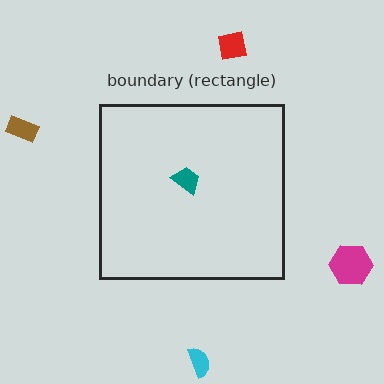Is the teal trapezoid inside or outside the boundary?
Inside.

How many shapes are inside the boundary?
1 inside, 4 outside.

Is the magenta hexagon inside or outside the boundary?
Outside.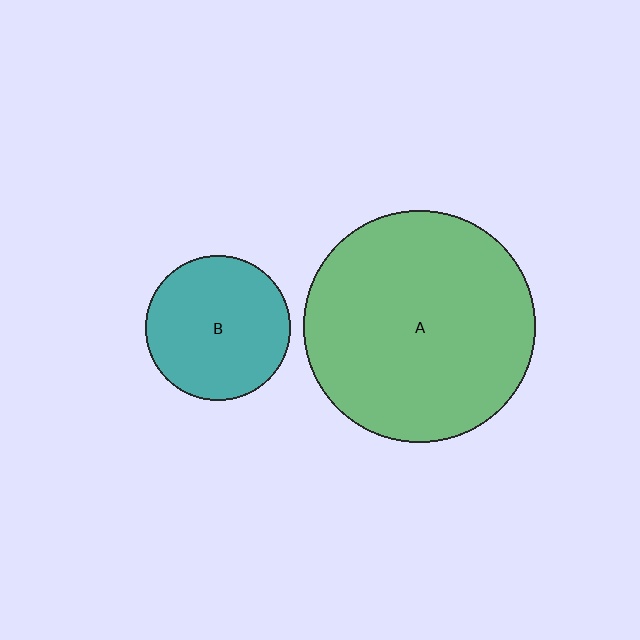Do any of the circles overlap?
No, none of the circles overlap.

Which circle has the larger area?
Circle A (green).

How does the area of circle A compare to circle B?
Approximately 2.5 times.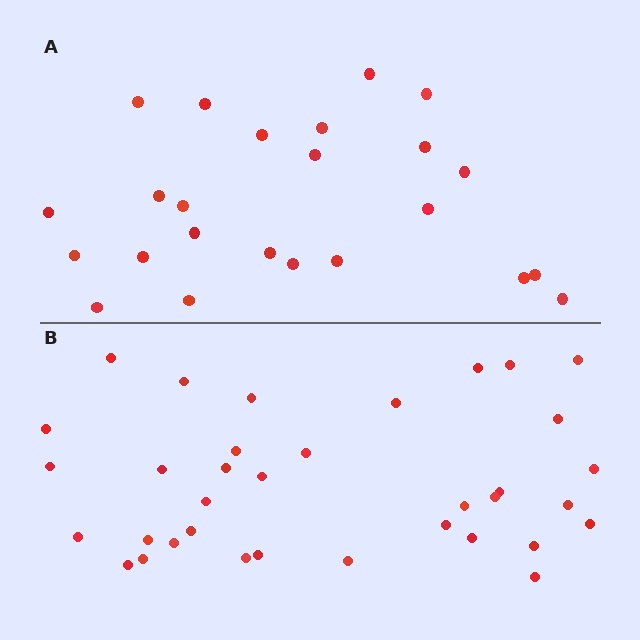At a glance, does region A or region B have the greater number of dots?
Region B (the bottom region) has more dots.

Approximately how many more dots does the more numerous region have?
Region B has roughly 12 or so more dots than region A.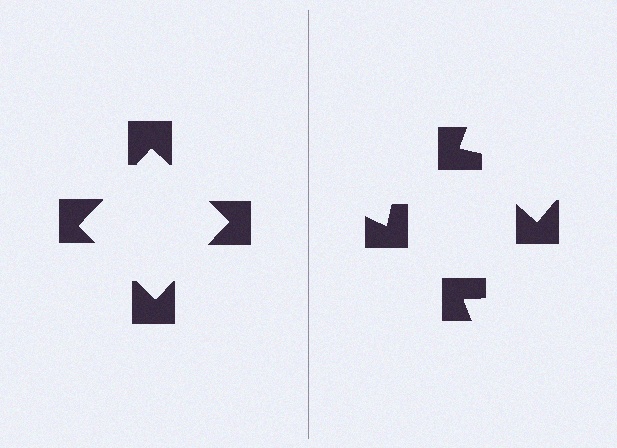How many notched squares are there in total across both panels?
8 — 4 on each side.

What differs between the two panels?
The notched squares are positioned identically on both sides; only the wedge orientations differ. On the left they align to a square; on the right they are misaligned.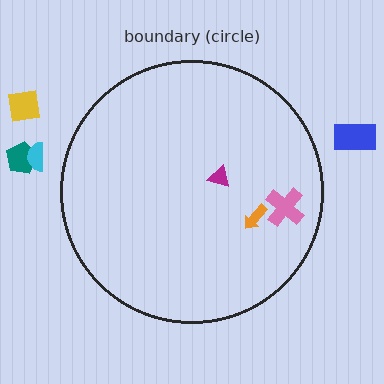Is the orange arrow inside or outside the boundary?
Inside.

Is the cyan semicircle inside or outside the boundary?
Outside.